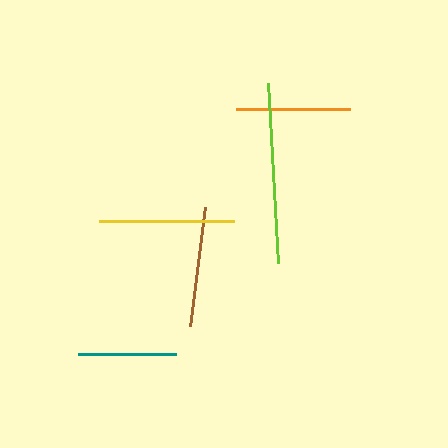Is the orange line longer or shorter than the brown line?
The brown line is longer than the orange line.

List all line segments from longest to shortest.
From longest to shortest: lime, yellow, brown, orange, teal.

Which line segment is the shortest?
The teal line is the shortest at approximately 98 pixels.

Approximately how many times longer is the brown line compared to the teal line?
The brown line is approximately 1.2 times the length of the teal line.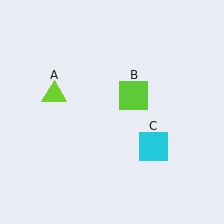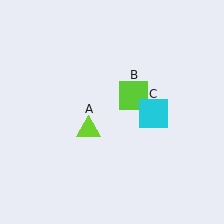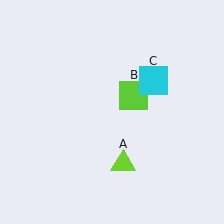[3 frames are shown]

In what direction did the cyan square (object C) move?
The cyan square (object C) moved up.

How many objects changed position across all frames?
2 objects changed position: lime triangle (object A), cyan square (object C).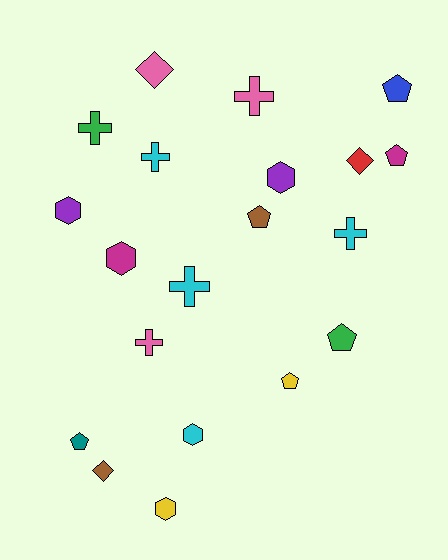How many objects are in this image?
There are 20 objects.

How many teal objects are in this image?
There is 1 teal object.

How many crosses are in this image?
There are 6 crosses.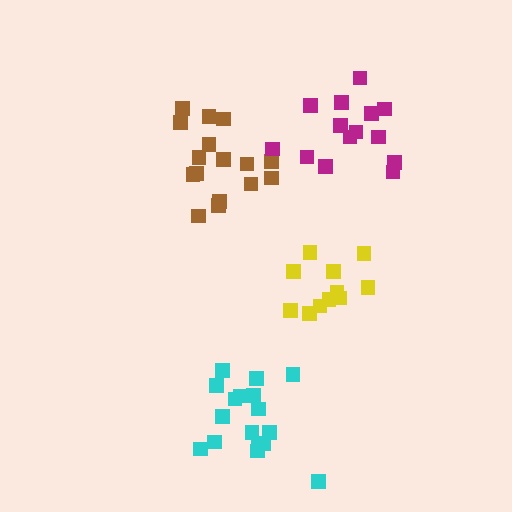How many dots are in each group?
Group 1: 11 dots, Group 2: 16 dots, Group 3: 17 dots, Group 4: 14 dots (58 total).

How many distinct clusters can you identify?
There are 4 distinct clusters.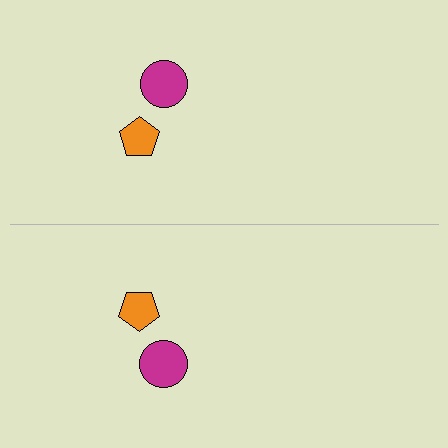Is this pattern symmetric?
Yes, this pattern has bilateral (reflection) symmetry.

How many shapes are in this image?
There are 4 shapes in this image.